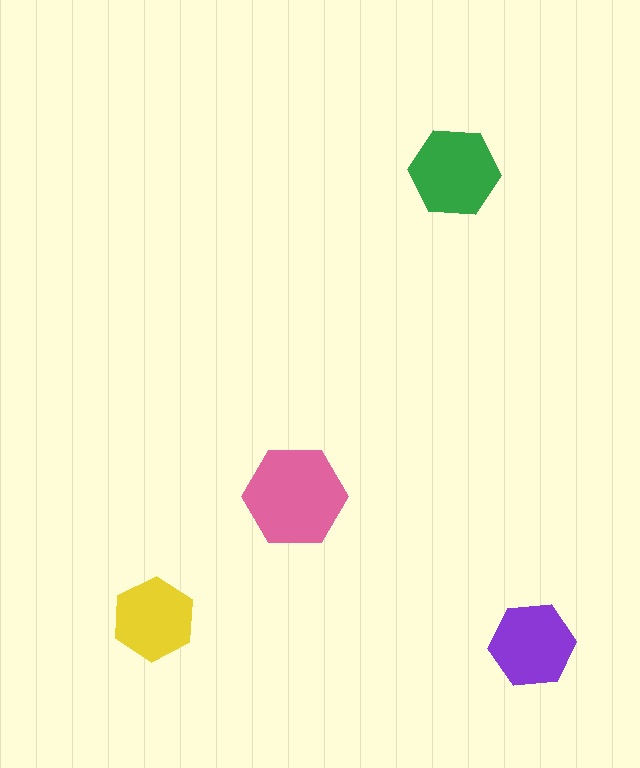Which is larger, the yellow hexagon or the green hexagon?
The green one.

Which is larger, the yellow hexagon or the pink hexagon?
The pink one.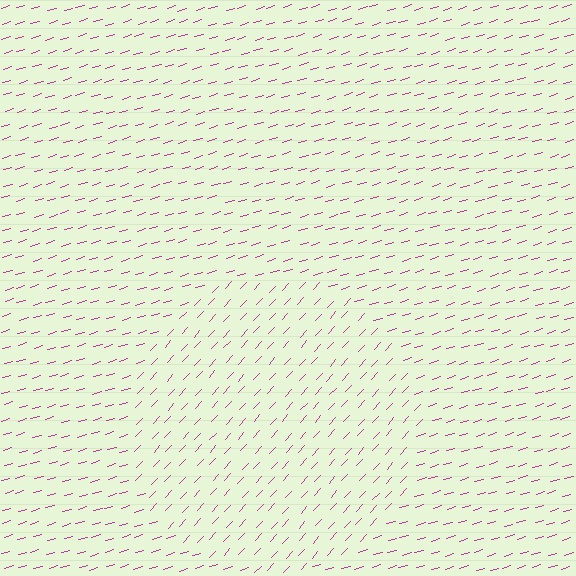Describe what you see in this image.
The image is filled with small magenta line segments. A circle region in the image has lines oriented differently from the surrounding lines, creating a visible texture boundary.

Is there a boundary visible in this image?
Yes, there is a texture boundary formed by a change in line orientation.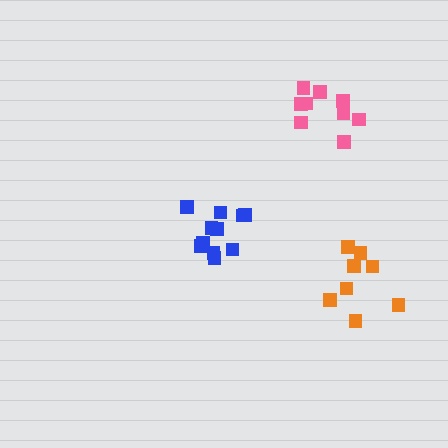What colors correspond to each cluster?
The clusters are colored: pink, blue, orange.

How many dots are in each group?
Group 1: 9 dots, Group 2: 11 dots, Group 3: 8 dots (28 total).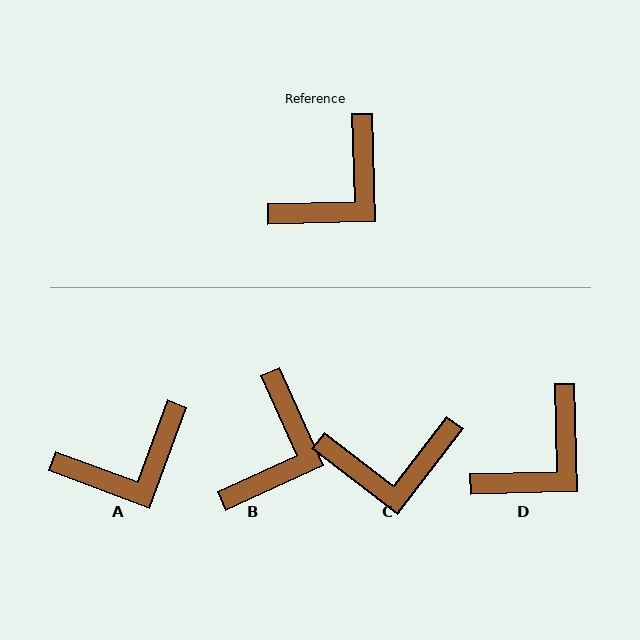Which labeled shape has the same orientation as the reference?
D.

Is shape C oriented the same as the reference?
No, it is off by about 39 degrees.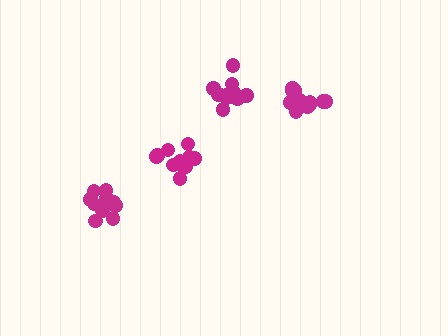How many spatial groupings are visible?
There are 4 spatial groupings.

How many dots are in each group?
Group 1: 10 dots, Group 2: 12 dots, Group 3: 11 dots, Group 4: 11 dots (44 total).